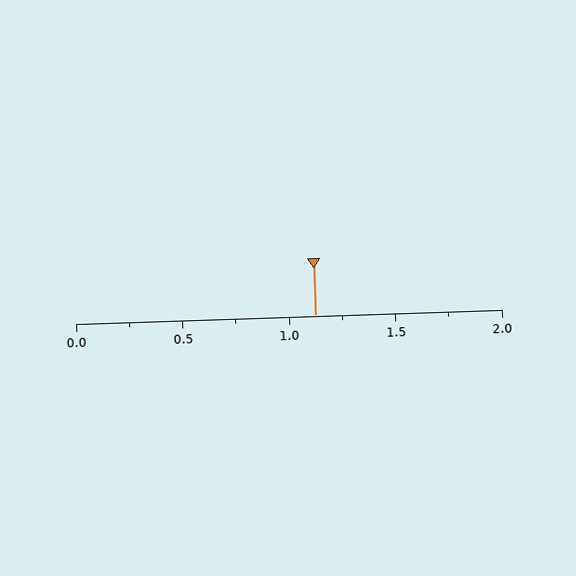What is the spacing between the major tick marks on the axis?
The major ticks are spaced 0.5 apart.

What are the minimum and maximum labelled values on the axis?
The axis runs from 0.0 to 2.0.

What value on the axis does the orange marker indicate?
The marker indicates approximately 1.12.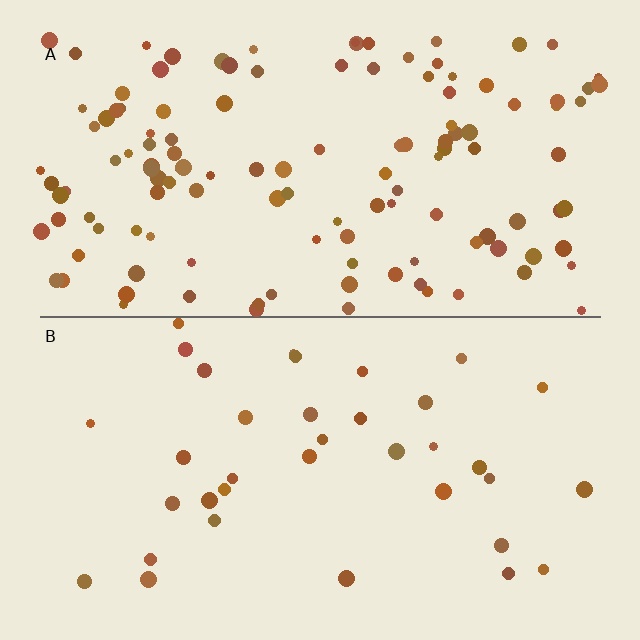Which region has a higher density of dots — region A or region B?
A (the top).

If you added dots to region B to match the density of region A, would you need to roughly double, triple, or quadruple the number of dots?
Approximately quadruple.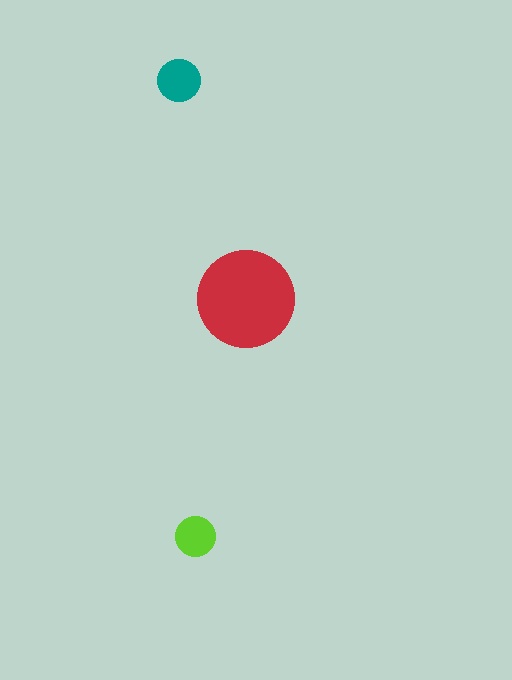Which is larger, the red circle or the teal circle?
The red one.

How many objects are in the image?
There are 3 objects in the image.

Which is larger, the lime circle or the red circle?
The red one.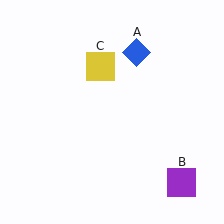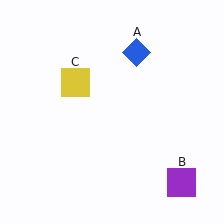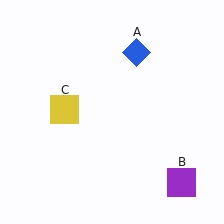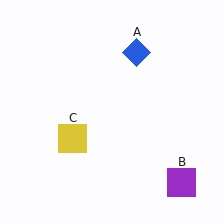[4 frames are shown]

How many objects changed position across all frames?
1 object changed position: yellow square (object C).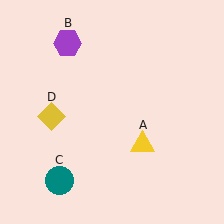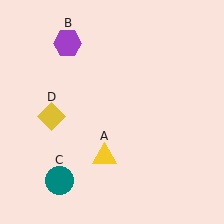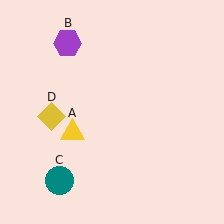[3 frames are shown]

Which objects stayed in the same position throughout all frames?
Purple hexagon (object B) and teal circle (object C) and yellow diamond (object D) remained stationary.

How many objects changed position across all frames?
1 object changed position: yellow triangle (object A).